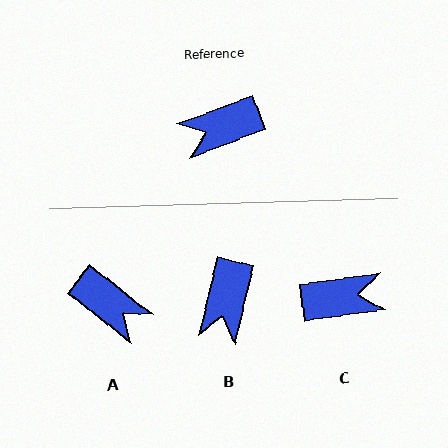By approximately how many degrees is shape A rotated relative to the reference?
Approximately 121 degrees counter-clockwise.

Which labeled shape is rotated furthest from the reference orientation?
C, about 167 degrees away.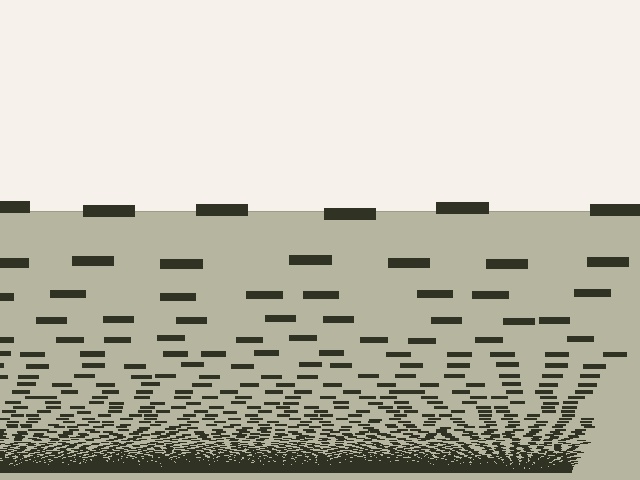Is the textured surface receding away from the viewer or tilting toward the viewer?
The surface appears to tilt toward the viewer. Texture elements get larger and sparser toward the top.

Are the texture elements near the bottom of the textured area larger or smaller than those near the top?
Smaller. The gradient is inverted — elements near the bottom are smaller and denser.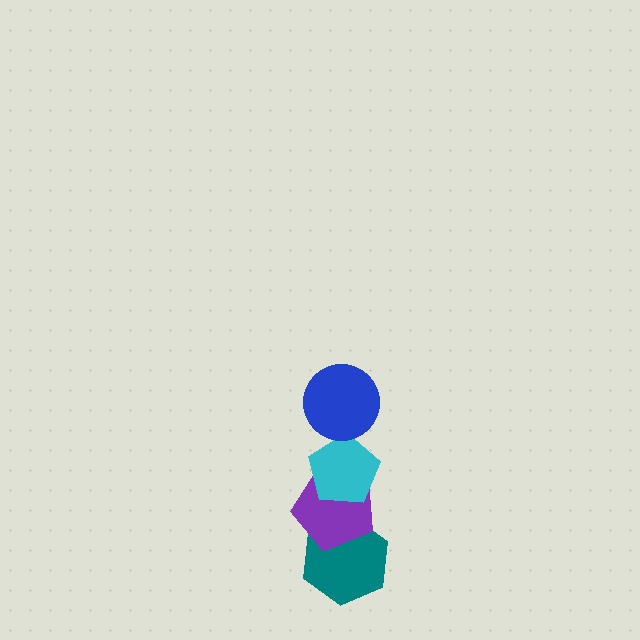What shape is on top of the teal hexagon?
The purple pentagon is on top of the teal hexagon.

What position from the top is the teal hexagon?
The teal hexagon is 4th from the top.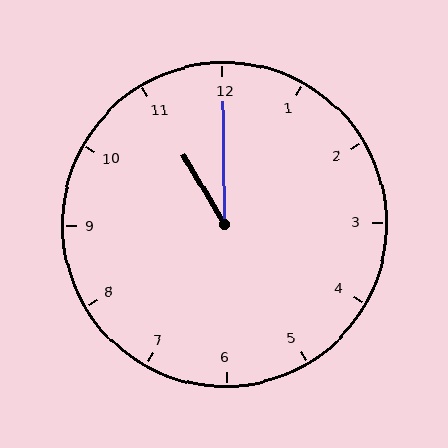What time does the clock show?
11:00.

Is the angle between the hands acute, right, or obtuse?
It is acute.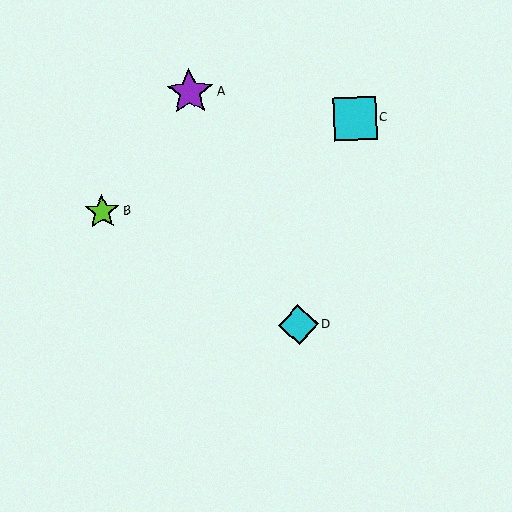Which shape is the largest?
The purple star (labeled A) is the largest.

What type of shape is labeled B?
Shape B is a lime star.